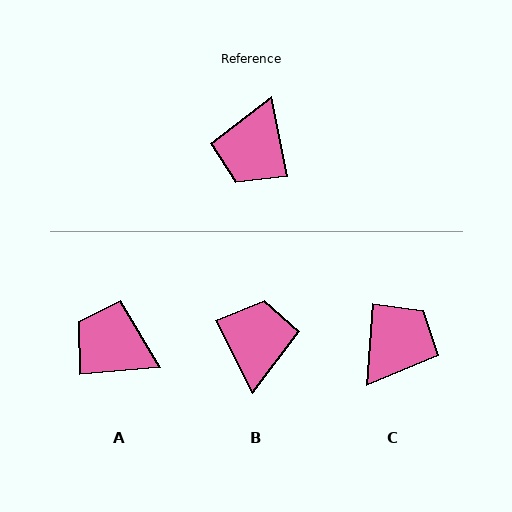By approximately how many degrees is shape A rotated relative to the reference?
Approximately 96 degrees clockwise.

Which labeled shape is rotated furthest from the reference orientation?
C, about 165 degrees away.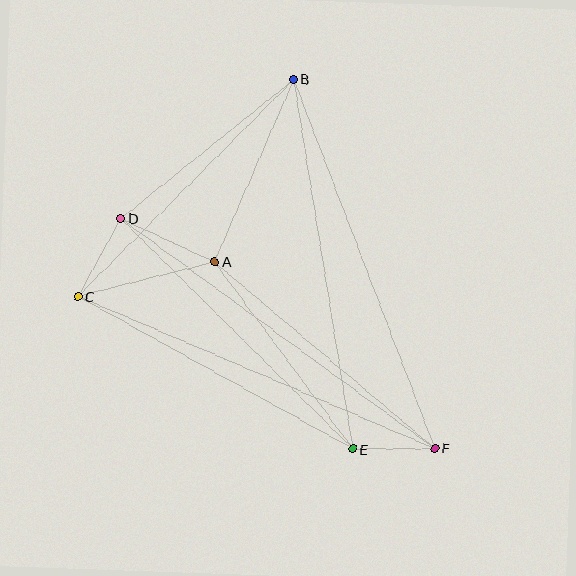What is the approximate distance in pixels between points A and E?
The distance between A and E is approximately 233 pixels.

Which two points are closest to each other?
Points E and F are closest to each other.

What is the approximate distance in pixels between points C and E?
The distance between C and E is approximately 314 pixels.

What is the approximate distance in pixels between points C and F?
The distance between C and F is approximately 388 pixels.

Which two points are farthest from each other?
Points B and F are farthest from each other.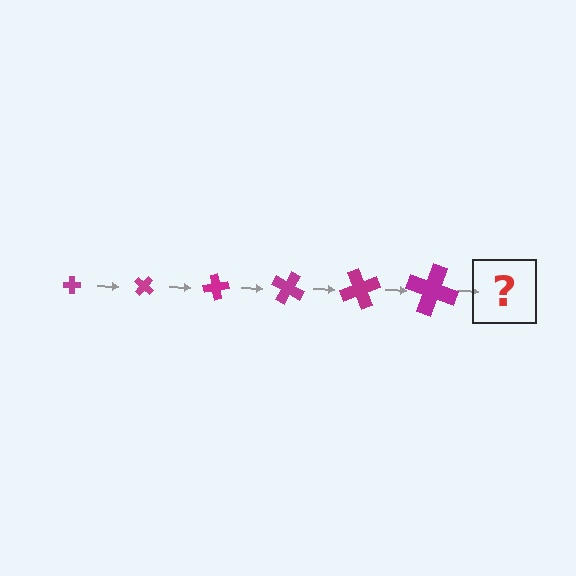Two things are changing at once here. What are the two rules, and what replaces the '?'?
The two rules are that the cross grows larger each step and it rotates 40 degrees each step. The '?' should be a cross, larger than the previous one and rotated 240 degrees from the start.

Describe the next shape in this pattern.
It should be a cross, larger than the previous one and rotated 240 degrees from the start.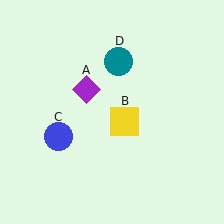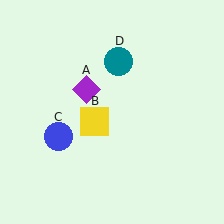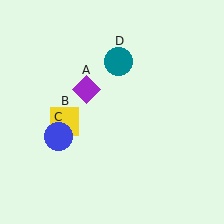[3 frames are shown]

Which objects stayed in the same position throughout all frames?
Purple diamond (object A) and blue circle (object C) and teal circle (object D) remained stationary.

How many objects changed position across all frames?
1 object changed position: yellow square (object B).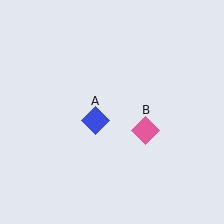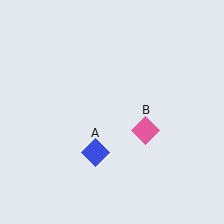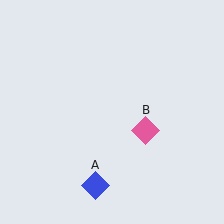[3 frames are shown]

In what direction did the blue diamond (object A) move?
The blue diamond (object A) moved down.